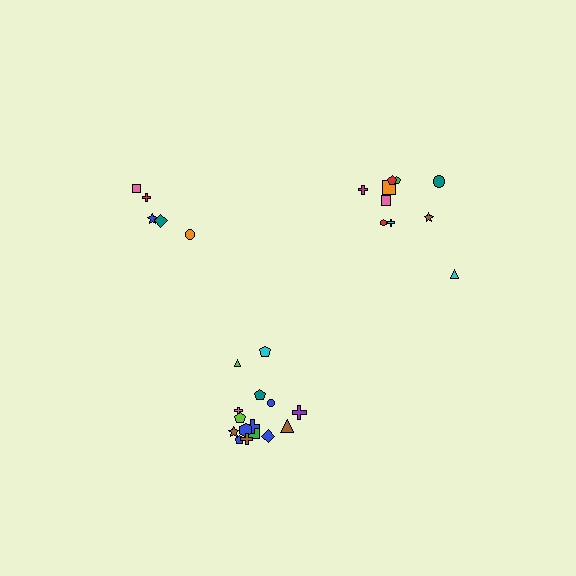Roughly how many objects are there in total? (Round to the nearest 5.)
Roughly 30 objects in total.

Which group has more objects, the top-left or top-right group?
The top-right group.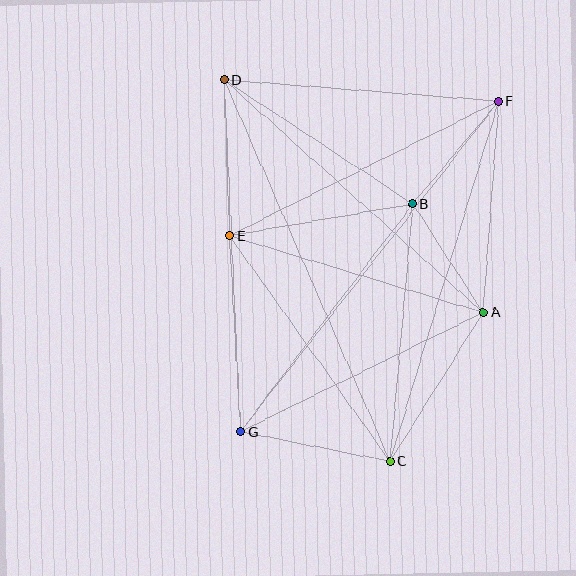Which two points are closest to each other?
Points A and B are closest to each other.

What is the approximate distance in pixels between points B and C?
The distance between B and C is approximately 258 pixels.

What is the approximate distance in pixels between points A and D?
The distance between A and D is approximately 348 pixels.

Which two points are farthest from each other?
Points F and G are farthest from each other.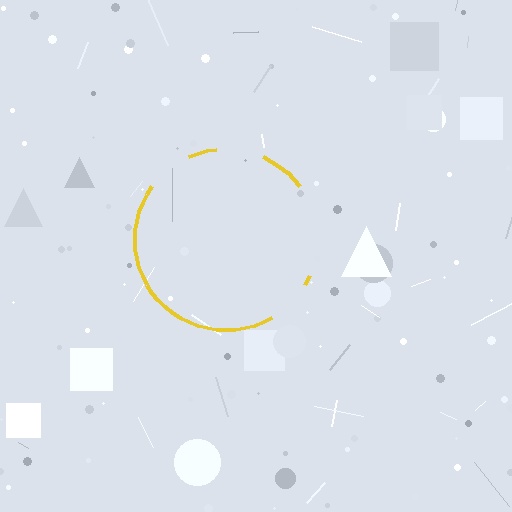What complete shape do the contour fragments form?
The contour fragments form a circle.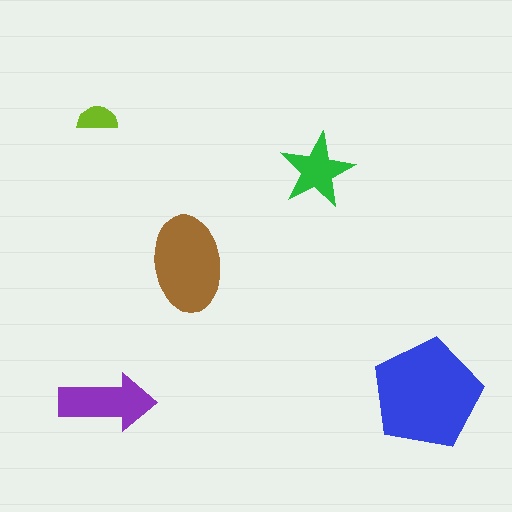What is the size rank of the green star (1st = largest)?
4th.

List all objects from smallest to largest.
The lime semicircle, the green star, the purple arrow, the brown ellipse, the blue pentagon.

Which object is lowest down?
The purple arrow is bottommost.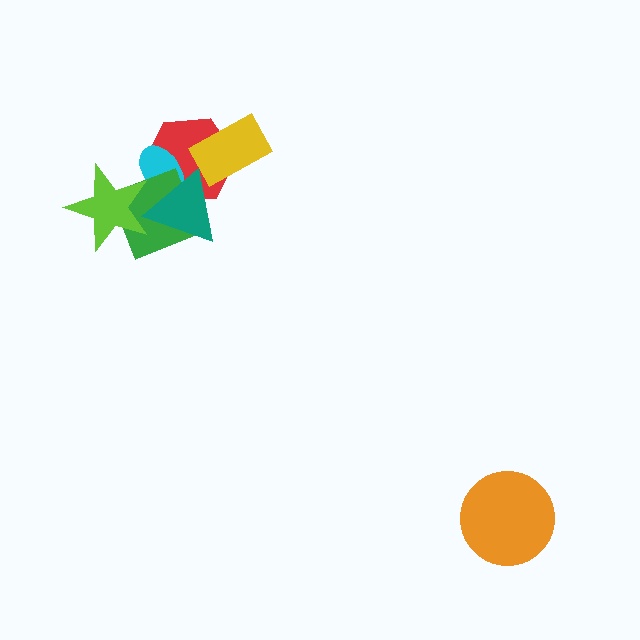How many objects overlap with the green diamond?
4 objects overlap with the green diamond.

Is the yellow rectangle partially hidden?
No, no other shape covers it.